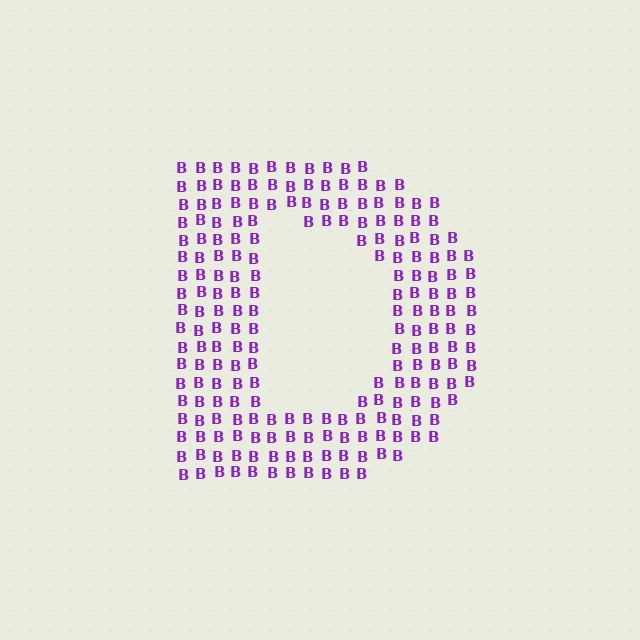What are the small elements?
The small elements are letter B's.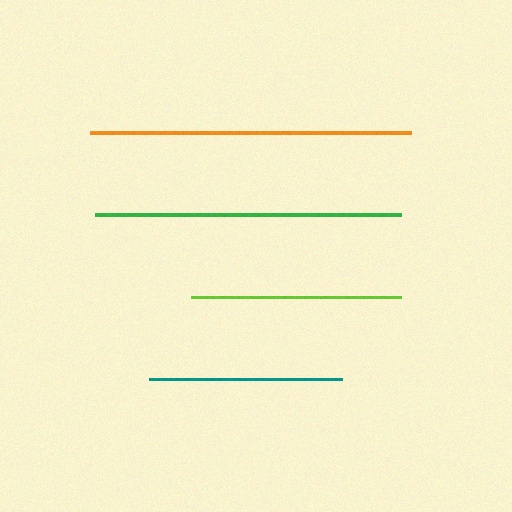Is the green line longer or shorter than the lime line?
The green line is longer than the lime line.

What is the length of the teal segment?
The teal segment is approximately 192 pixels long.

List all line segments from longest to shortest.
From longest to shortest: orange, green, lime, teal.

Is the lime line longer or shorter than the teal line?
The lime line is longer than the teal line.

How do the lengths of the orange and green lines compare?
The orange and green lines are approximately the same length.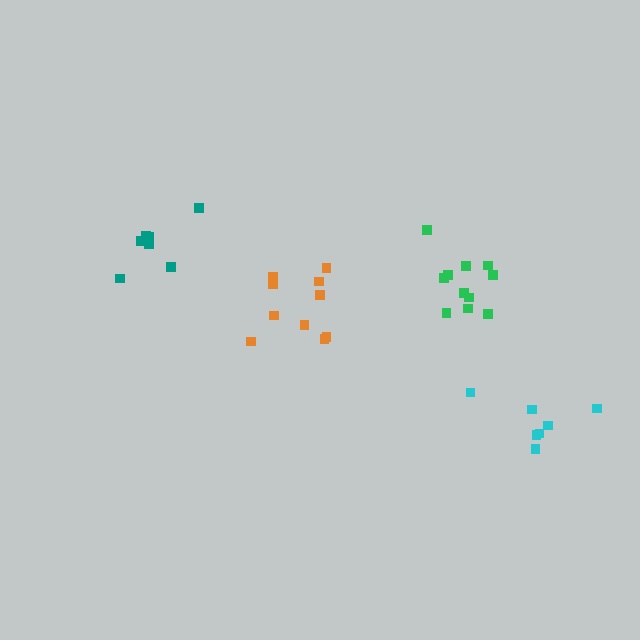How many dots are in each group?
Group 1: 10 dots, Group 2: 7 dots, Group 3: 11 dots, Group 4: 7 dots (35 total).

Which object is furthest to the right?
The cyan cluster is rightmost.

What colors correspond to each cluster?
The clusters are colored: orange, cyan, green, teal.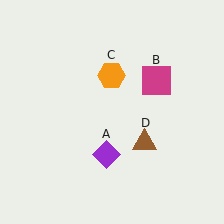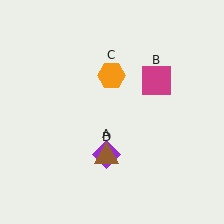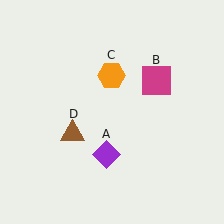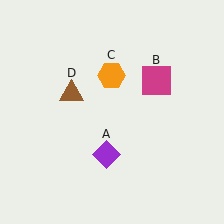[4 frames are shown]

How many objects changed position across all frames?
1 object changed position: brown triangle (object D).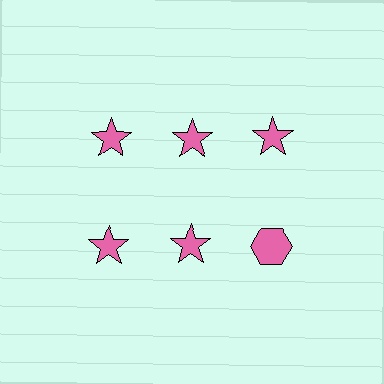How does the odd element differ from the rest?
It has a different shape: hexagon instead of star.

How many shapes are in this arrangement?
There are 6 shapes arranged in a grid pattern.